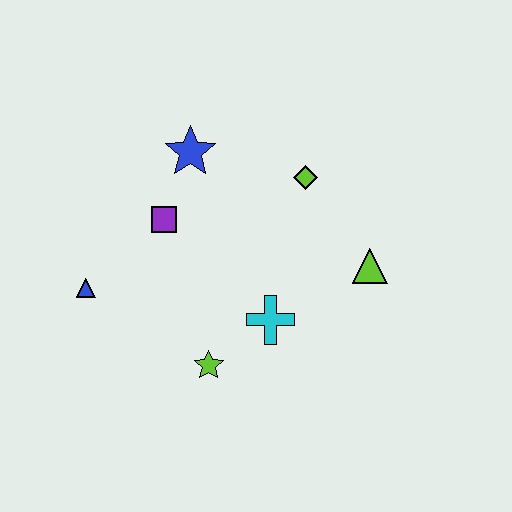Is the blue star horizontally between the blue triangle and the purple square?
No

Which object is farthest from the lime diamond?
The blue triangle is farthest from the lime diamond.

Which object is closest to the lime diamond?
The lime triangle is closest to the lime diamond.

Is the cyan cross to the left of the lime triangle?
Yes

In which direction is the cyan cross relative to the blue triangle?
The cyan cross is to the right of the blue triangle.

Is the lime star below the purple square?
Yes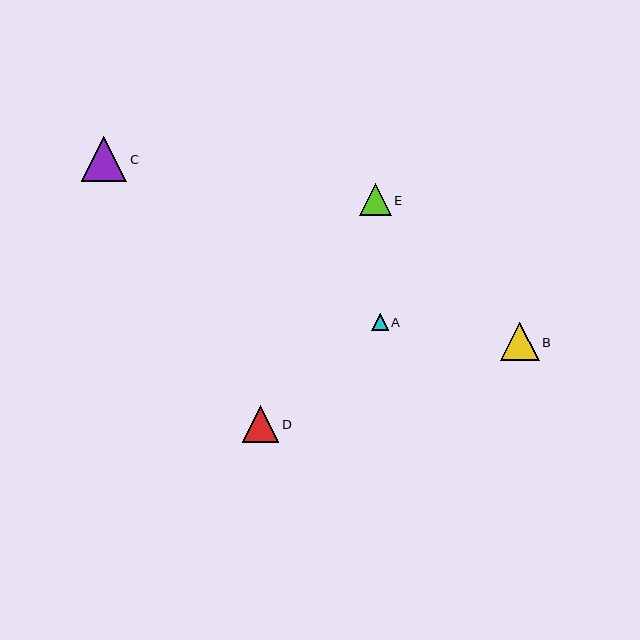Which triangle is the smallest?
Triangle A is the smallest with a size of approximately 17 pixels.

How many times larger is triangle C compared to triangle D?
Triangle C is approximately 1.2 times the size of triangle D.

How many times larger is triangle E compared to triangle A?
Triangle E is approximately 1.9 times the size of triangle A.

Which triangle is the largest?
Triangle C is the largest with a size of approximately 46 pixels.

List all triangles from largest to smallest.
From largest to smallest: C, B, D, E, A.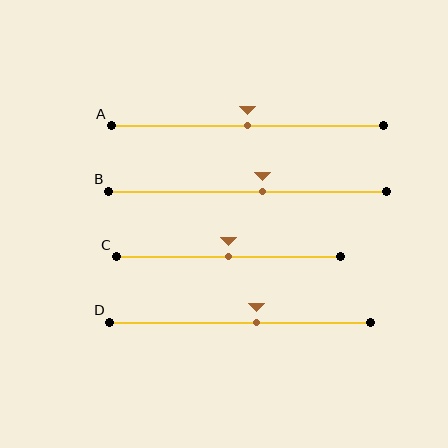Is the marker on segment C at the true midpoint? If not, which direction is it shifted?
Yes, the marker on segment C is at the true midpoint.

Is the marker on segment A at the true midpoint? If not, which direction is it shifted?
Yes, the marker on segment A is at the true midpoint.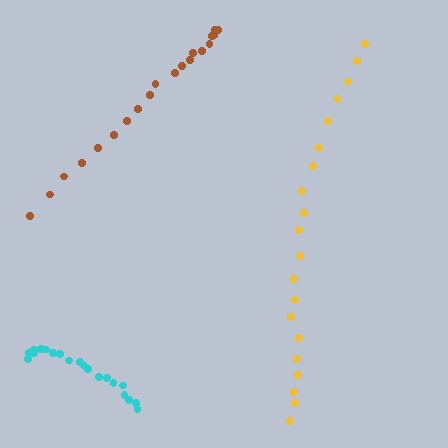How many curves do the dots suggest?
There are 3 distinct paths.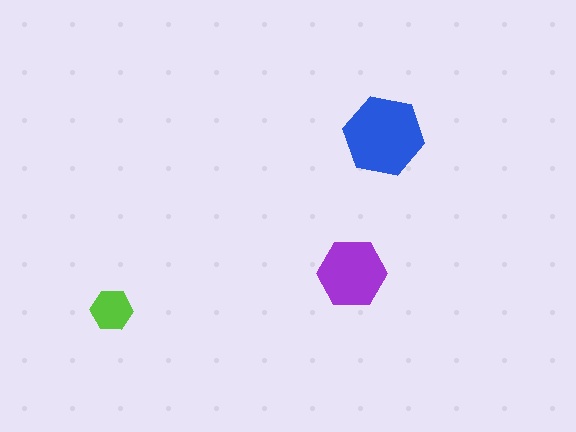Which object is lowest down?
The lime hexagon is bottommost.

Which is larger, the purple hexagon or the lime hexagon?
The purple one.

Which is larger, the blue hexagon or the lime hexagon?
The blue one.